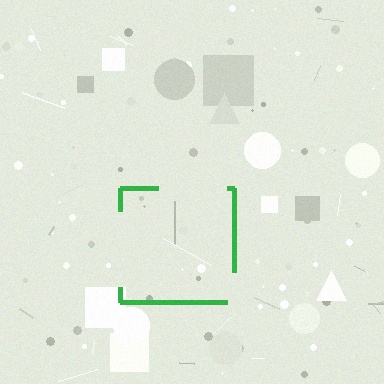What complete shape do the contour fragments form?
The contour fragments form a square.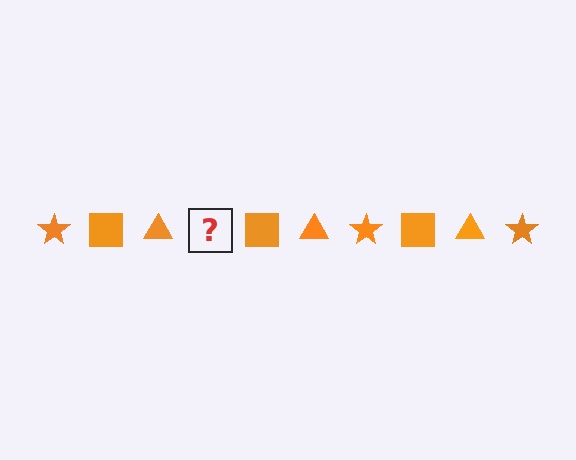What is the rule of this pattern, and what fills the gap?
The rule is that the pattern cycles through star, square, triangle shapes in orange. The gap should be filled with an orange star.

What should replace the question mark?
The question mark should be replaced with an orange star.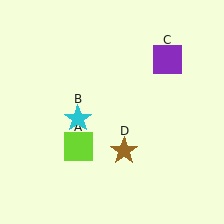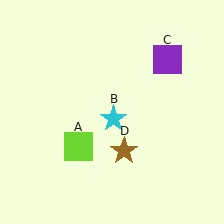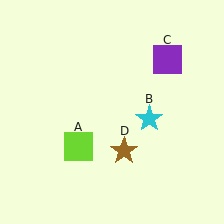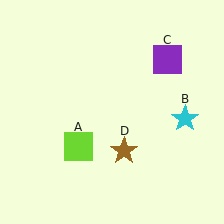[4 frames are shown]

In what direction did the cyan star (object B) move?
The cyan star (object B) moved right.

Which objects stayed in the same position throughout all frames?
Lime square (object A) and purple square (object C) and brown star (object D) remained stationary.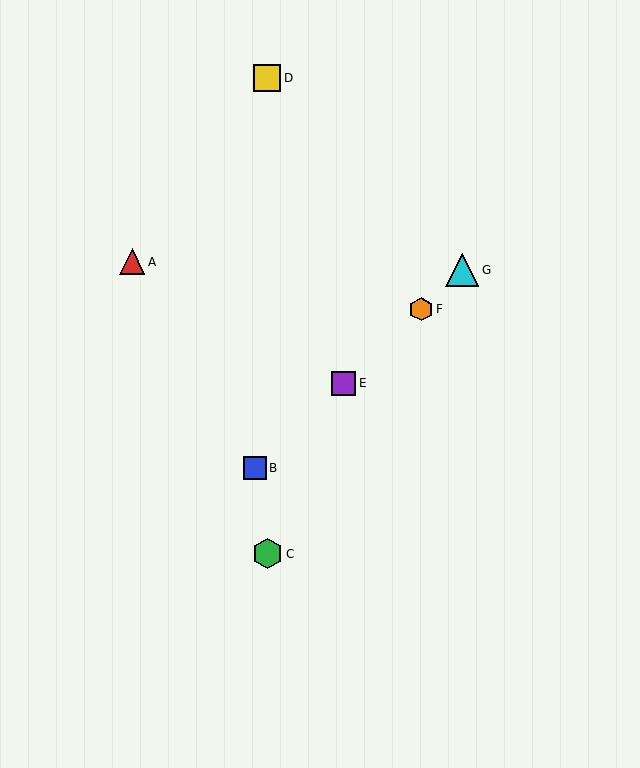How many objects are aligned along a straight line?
4 objects (B, E, F, G) are aligned along a straight line.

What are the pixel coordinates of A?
Object A is at (132, 262).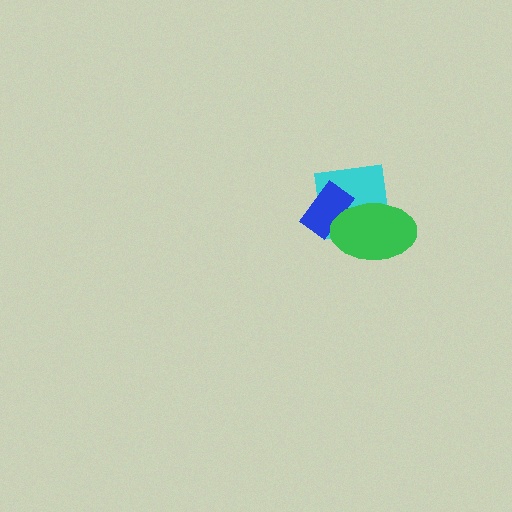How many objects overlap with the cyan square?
2 objects overlap with the cyan square.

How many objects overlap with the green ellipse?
2 objects overlap with the green ellipse.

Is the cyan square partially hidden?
Yes, it is partially covered by another shape.